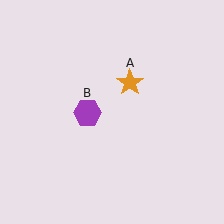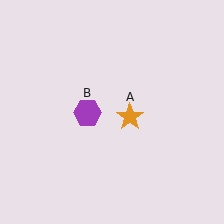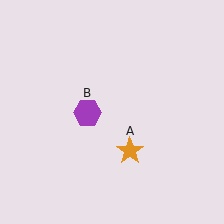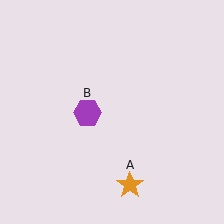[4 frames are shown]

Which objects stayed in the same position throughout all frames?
Purple hexagon (object B) remained stationary.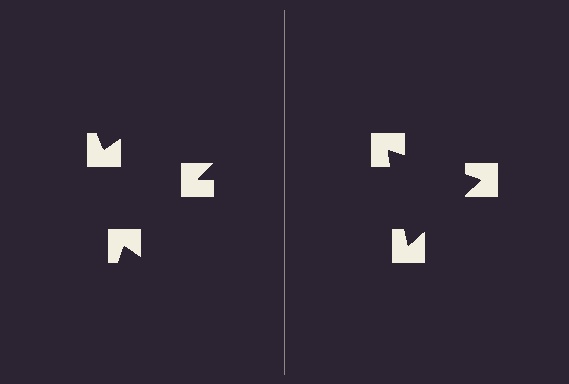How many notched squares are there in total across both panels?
6 — 3 on each side.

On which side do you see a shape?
An illusory triangle appears on the right side. On the left side the wedge cuts are rotated, so no coherent shape forms.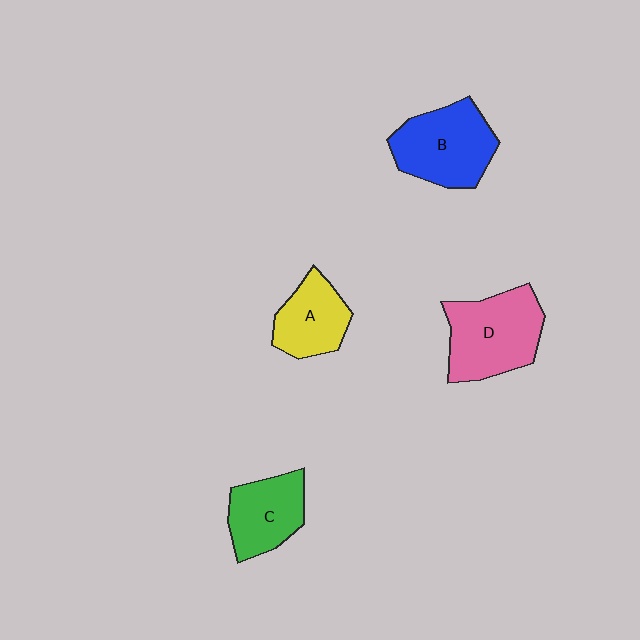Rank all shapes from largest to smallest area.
From largest to smallest: D (pink), B (blue), C (green), A (yellow).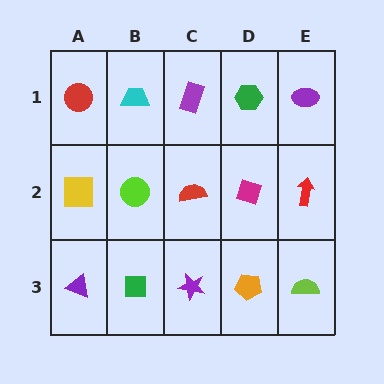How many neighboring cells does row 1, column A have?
2.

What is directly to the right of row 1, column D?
A purple ellipse.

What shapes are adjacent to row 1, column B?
A lime circle (row 2, column B), a red circle (row 1, column A), a purple rectangle (row 1, column C).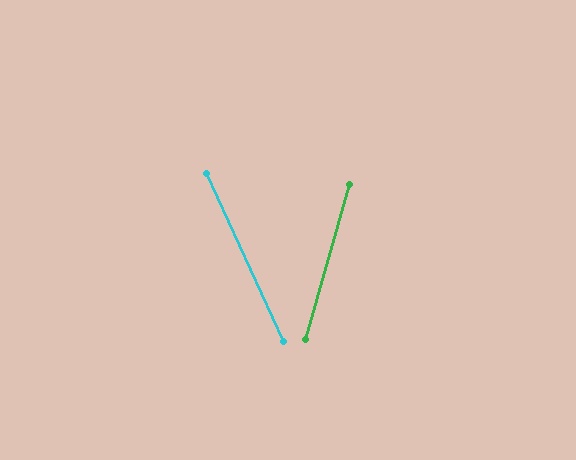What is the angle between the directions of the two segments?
Approximately 41 degrees.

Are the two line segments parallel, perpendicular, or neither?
Neither parallel nor perpendicular — they differ by about 41°.